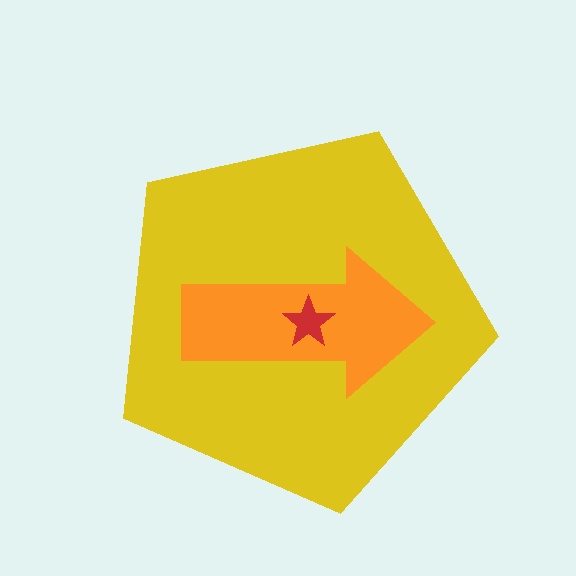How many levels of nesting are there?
3.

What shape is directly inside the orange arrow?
The red star.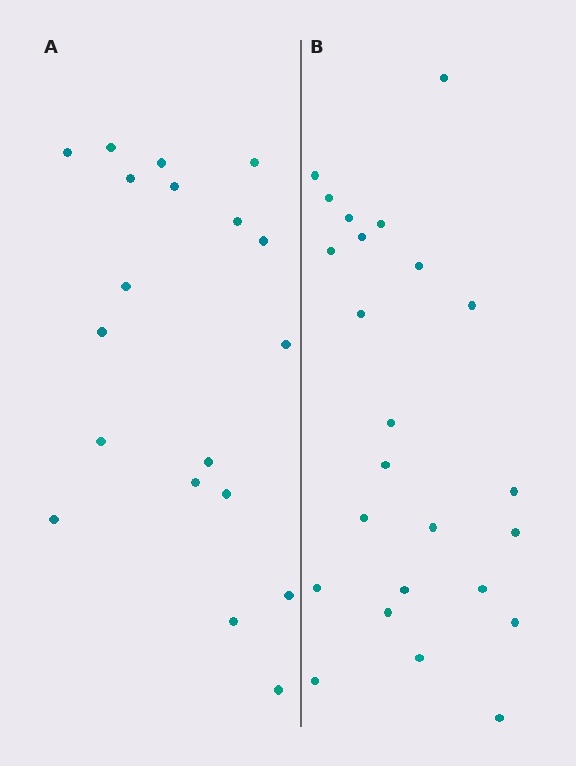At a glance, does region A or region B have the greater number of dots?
Region B (the right region) has more dots.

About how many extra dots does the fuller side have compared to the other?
Region B has about 5 more dots than region A.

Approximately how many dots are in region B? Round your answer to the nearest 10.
About 20 dots. (The exact count is 24, which rounds to 20.)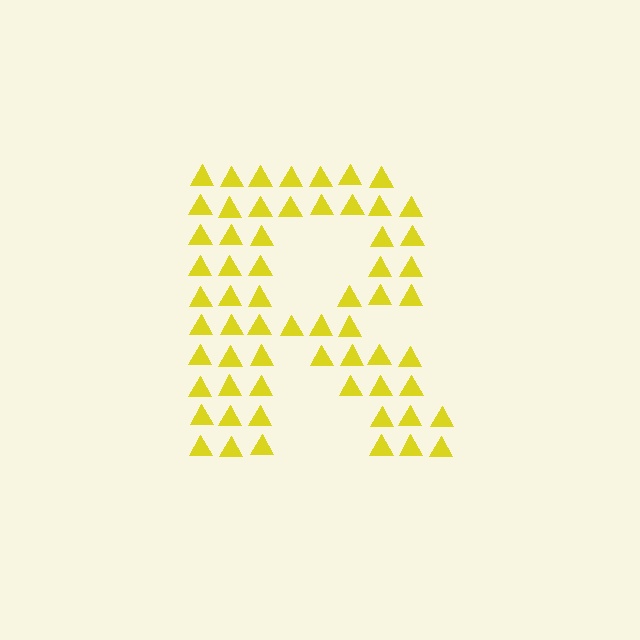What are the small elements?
The small elements are triangles.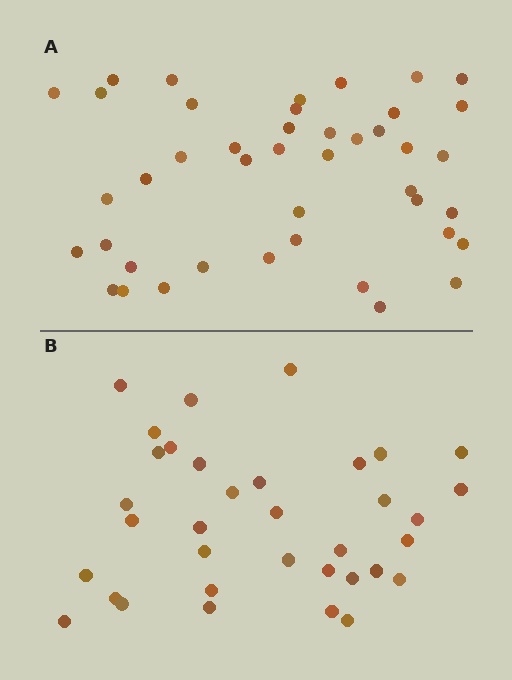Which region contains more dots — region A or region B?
Region A (the top region) has more dots.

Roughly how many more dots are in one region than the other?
Region A has roughly 8 or so more dots than region B.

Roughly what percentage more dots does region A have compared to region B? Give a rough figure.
About 25% more.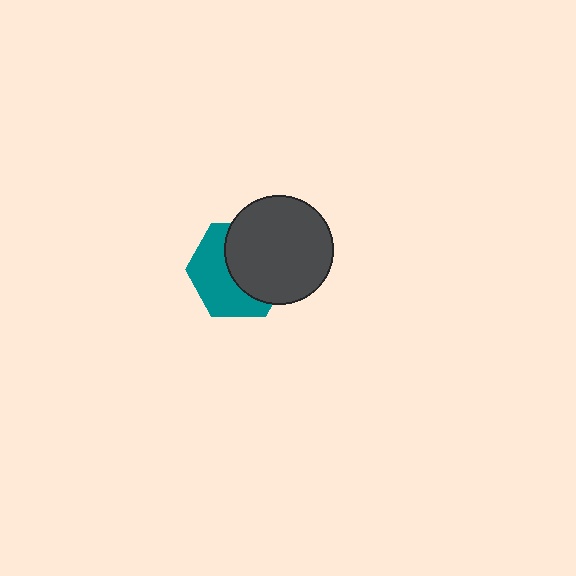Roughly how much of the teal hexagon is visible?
About half of it is visible (roughly 48%).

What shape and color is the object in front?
The object in front is a dark gray circle.